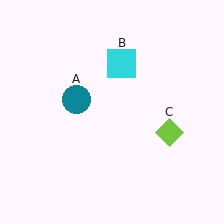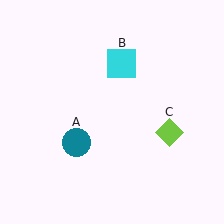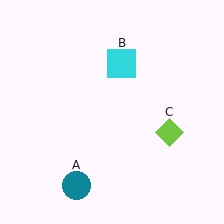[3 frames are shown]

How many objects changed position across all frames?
1 object changed position: teal circle (object A).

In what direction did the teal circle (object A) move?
The teal circle (object A) moved down.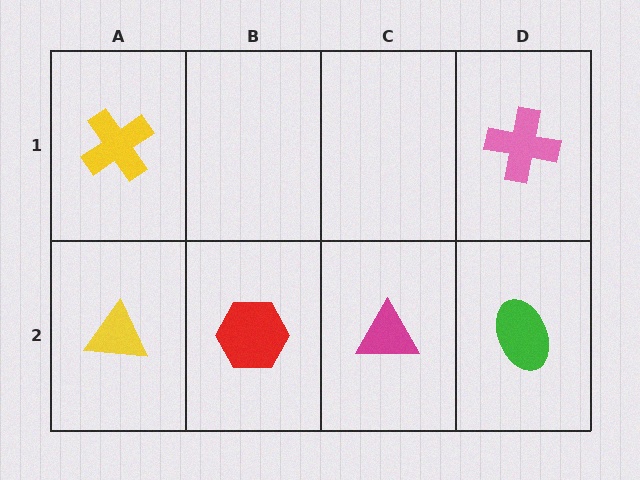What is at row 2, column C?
A magenta triangle.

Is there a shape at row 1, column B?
No, that cell is empty.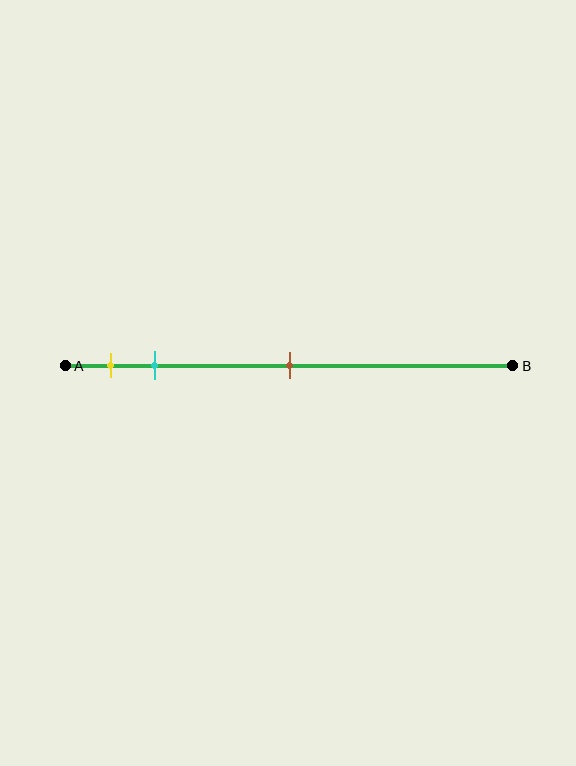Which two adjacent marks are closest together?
The yellow and cyan marks are the closest adjacent pair.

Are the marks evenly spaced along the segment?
No, the marks are not evenly spaced.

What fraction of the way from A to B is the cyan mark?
The cyan mark is approximately 20% (0.2) of the way from A to B.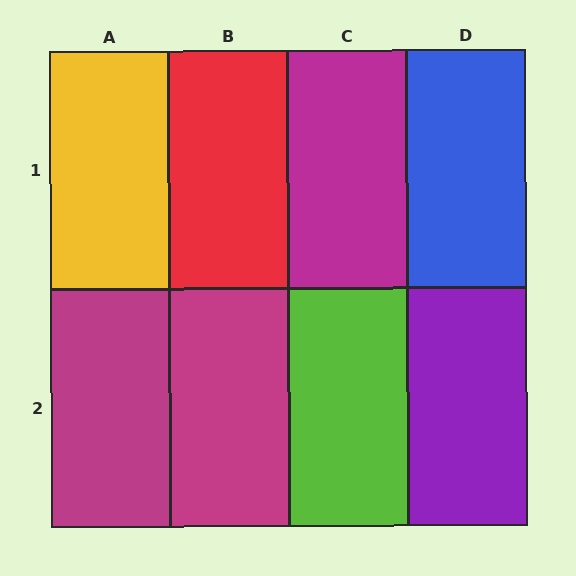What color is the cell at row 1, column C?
Magenta.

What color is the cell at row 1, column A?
Yellow.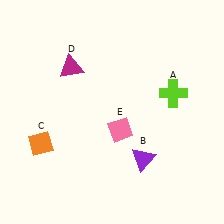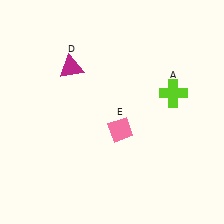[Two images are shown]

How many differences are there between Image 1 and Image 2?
There are 2 differences between the two images.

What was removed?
The purple triangle (B), the orange diamond (C) were removed in Image 2.